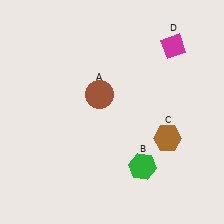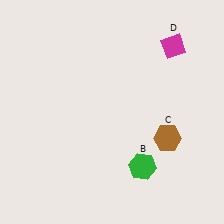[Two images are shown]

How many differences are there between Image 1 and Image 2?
There is 1 difference between the two images.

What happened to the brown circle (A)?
The brown circle (A) was removed in Image 2. It was in the top-left area of Image 1.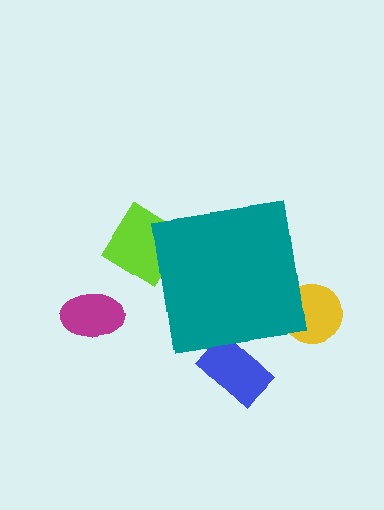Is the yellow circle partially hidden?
Yes, the yellow circle is partially hidden behind the teal square.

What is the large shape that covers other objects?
A teal square.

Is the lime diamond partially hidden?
Yes, the lime diamond is partially hidden behind the teal square.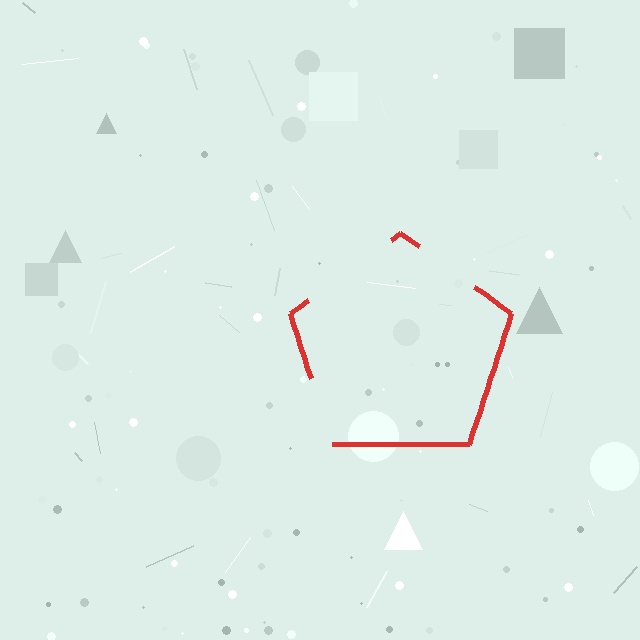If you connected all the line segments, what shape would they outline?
They would outline a pentagon.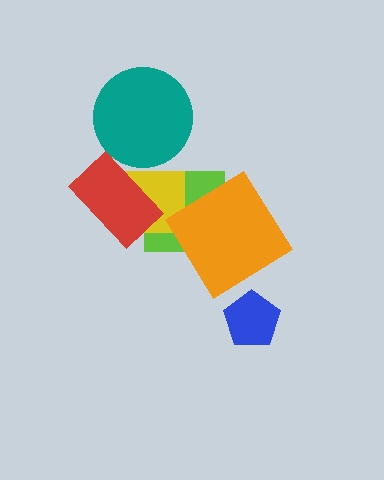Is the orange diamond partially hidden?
No, no other shape covers it.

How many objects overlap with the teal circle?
0 objects overlap with the teal circle.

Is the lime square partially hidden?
Yes, it is partially covered by another shape.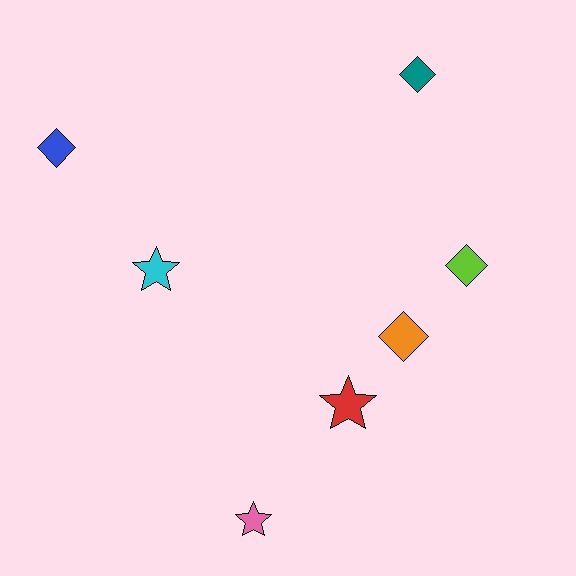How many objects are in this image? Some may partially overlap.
There are 7 objects.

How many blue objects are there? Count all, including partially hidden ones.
There is 1 blue object.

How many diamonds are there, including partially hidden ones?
There are 4 diamonds.